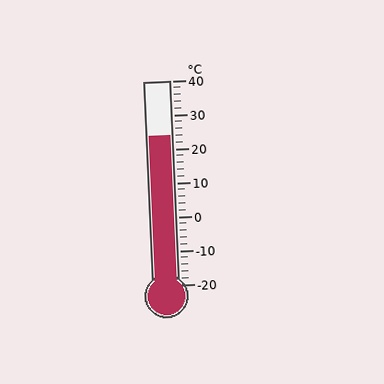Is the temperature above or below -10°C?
The temperature is above -10°C.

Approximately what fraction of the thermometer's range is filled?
The thermometer is filled to approximately 75% of its range.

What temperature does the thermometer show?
The thermometer shows approximately 24°C.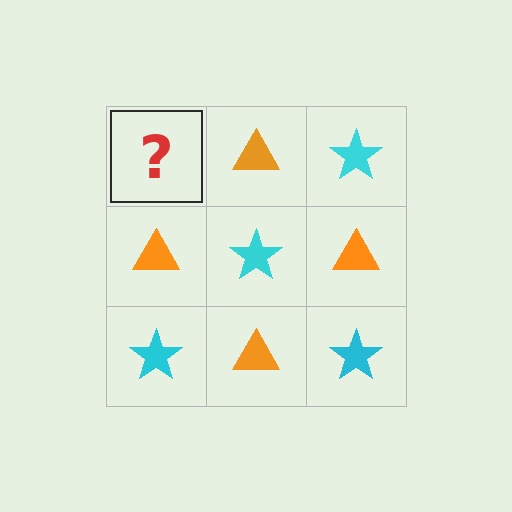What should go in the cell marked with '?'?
The missing cell should contain a cyan star.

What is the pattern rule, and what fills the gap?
The rule is that it alternates cyan star and orange triangle in a checkerboard pattern. The gap should be filled with a cyan star.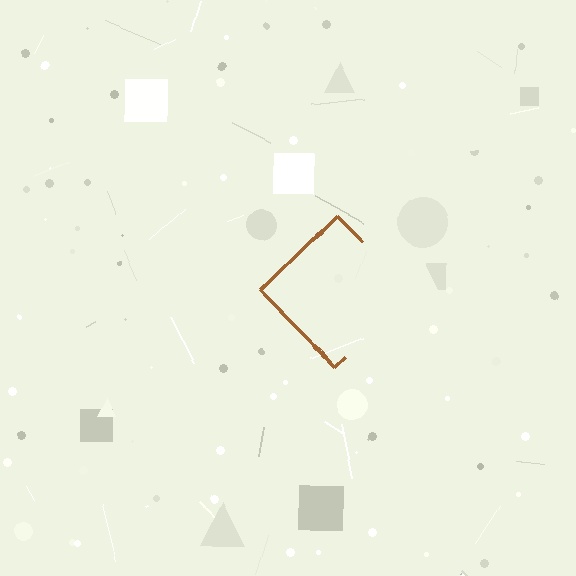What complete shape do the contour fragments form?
The contour fragments form a diamond.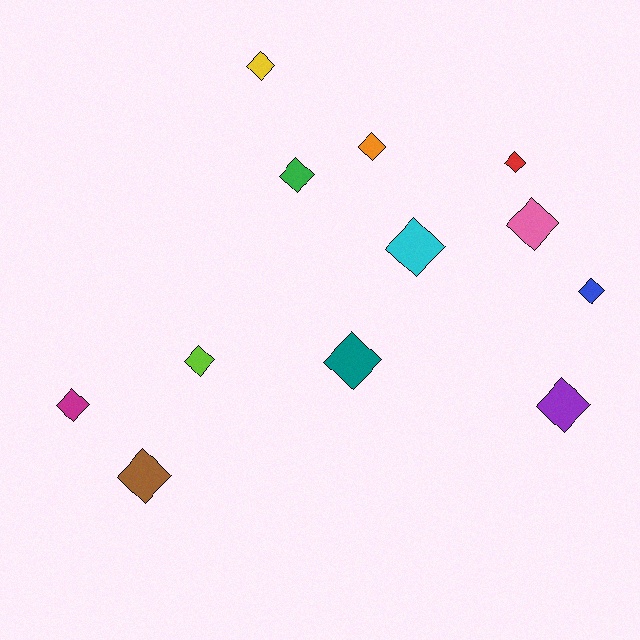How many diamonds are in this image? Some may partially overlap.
There are 12 diamonds.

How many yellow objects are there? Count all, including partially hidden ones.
There is 1 yellow object.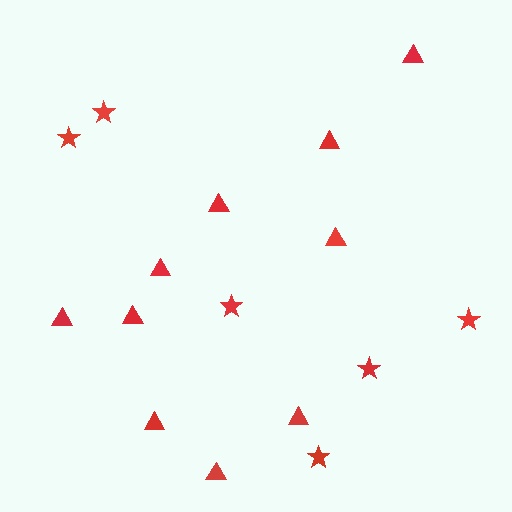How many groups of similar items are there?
There are 2 groups: one group of stars (6) and one group of triangles (10).